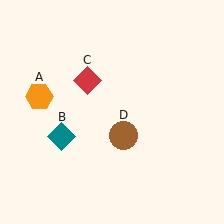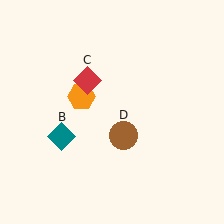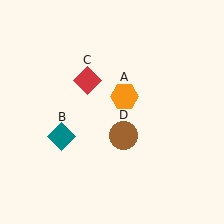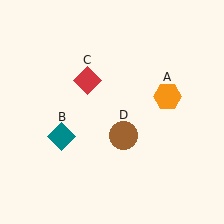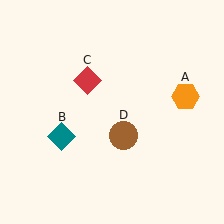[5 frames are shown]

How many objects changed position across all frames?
1 object changed position: orange hexagon (object A).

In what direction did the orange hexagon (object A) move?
The orange hexagon (object A) moved right.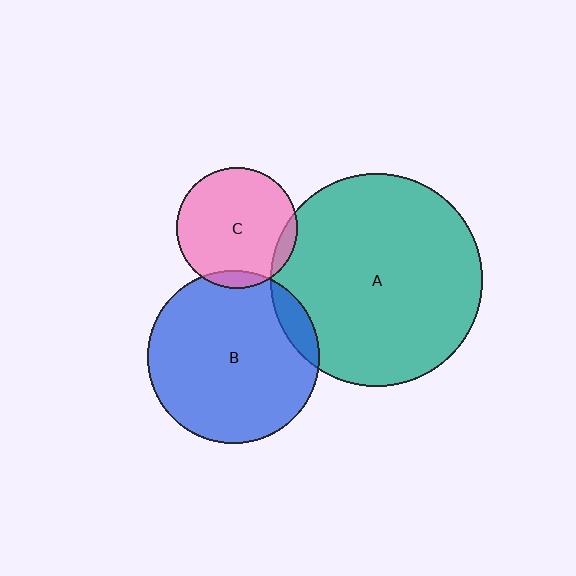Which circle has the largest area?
Circle A (teal).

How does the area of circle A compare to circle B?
Approximately 1.5 times.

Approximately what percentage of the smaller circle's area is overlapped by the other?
Approximately 10%.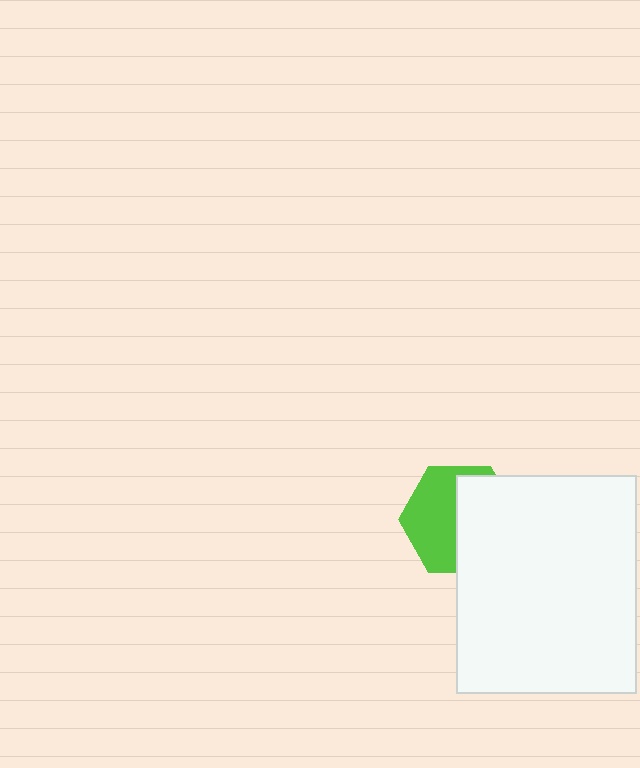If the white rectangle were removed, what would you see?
You would see the complete lime hexagon.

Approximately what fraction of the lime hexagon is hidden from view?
Roughly 51% of the lime hexagon is hidden behind the white rectangle.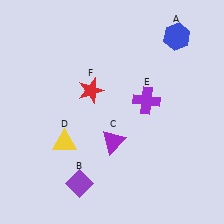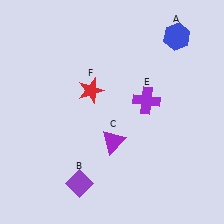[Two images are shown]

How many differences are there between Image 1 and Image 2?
There is 1 difference between the two images.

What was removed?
The yellow triangle (D) was removed in Image 2.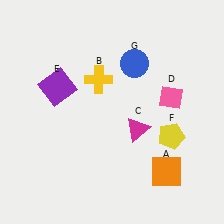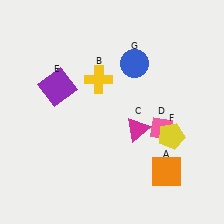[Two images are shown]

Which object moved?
The pink diamond (D) moved down.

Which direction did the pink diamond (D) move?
The pink diamond (D) moved down.